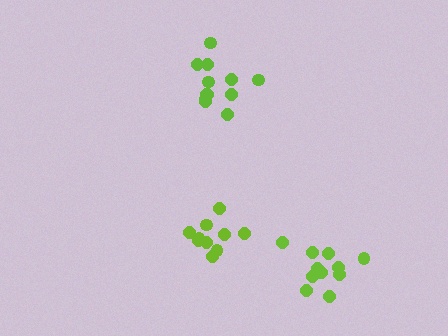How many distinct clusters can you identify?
There are 3 distinct clusters.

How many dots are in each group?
Group 1: 12 dots, Group 2: 10 dots, Group 3: 11 dots (33 total).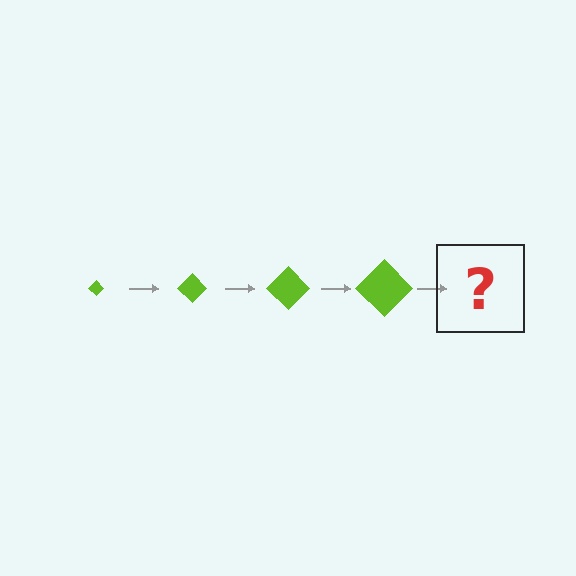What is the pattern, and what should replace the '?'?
The pattern is that the diamond gets progressively larger each step. The '?' should be a lime diamond, larger than the previous one.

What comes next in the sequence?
The next element should be a lime diamond, larger than the previous one.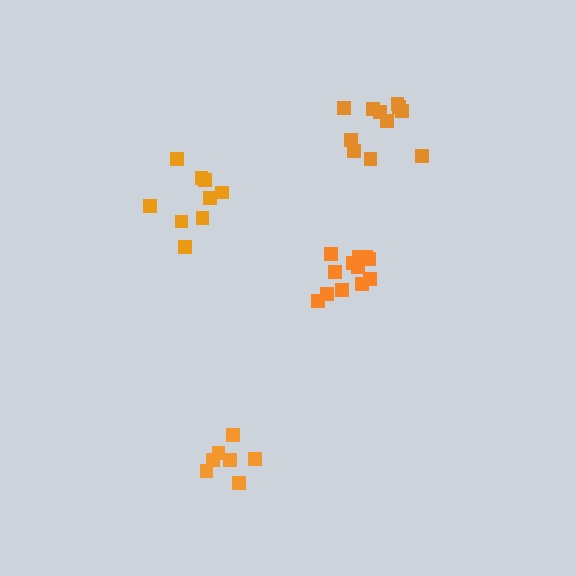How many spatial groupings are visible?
There are 4 spatial groupings.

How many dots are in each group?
Group 1: 11 dots, Group 2: 9 dots, Group 3: 12 dots, Group 4: 7 dots (39 total).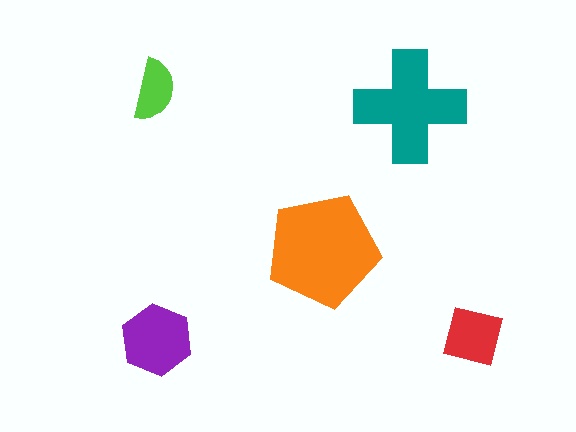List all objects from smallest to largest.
The lime semicircle, the red square, the purple hexagon, the teal cross, the orange pentagon.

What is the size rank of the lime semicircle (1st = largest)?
5th.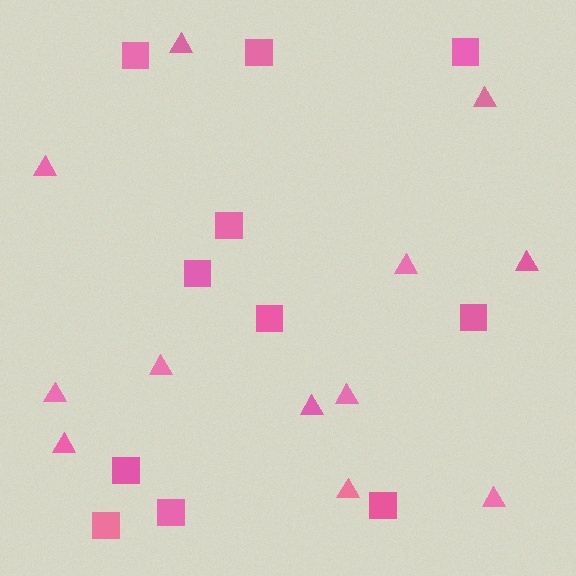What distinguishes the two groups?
There are 2 groups: one group of squares (11) and one group of triangles (12).